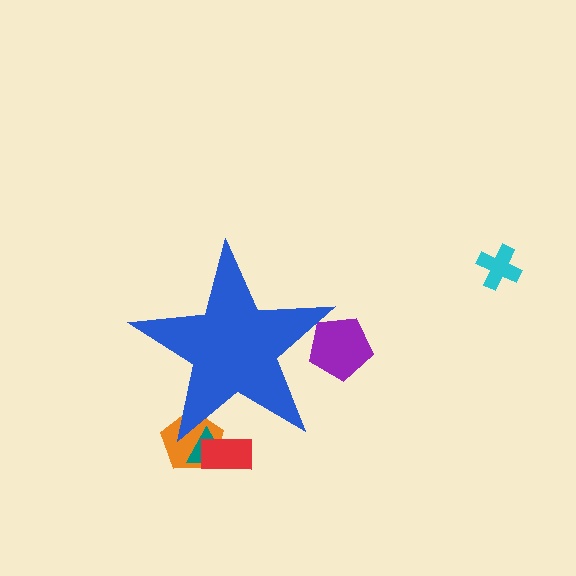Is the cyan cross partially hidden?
No, the cyan cross is fully visible.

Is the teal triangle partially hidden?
Yes, the teal triangle is partially hidden behind the blue star.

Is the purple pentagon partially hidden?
Yes, the purple pentagon is partially hidden behind the blue star.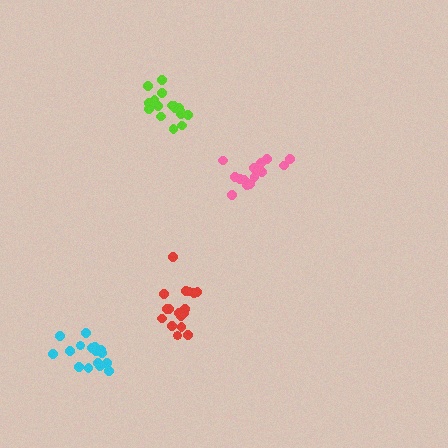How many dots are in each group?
Group 1: 15 dots, Group 2: 17 dots, Group 3: 16 dots, Group 4: 18 dots (66 total).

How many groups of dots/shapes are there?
There are 4 groups.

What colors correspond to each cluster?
The clusters are colored: pink, red, cyan, lime.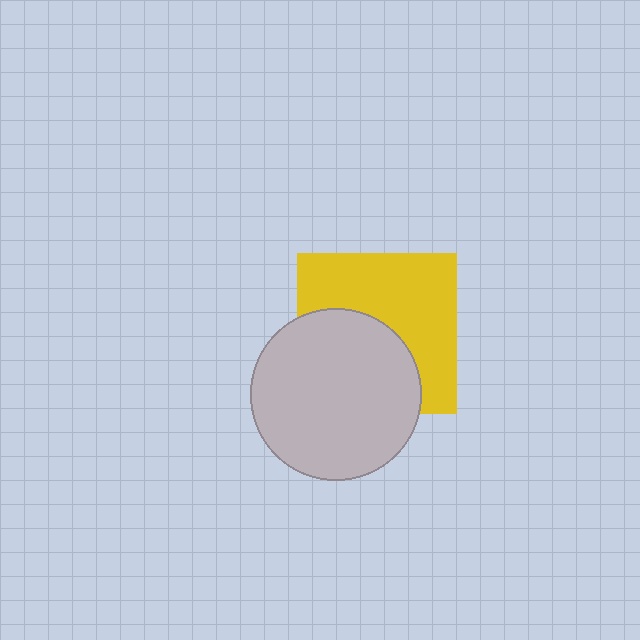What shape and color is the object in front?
The object in front is a light gray circle.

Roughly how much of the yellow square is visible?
About half of it is visible (roughly 55%).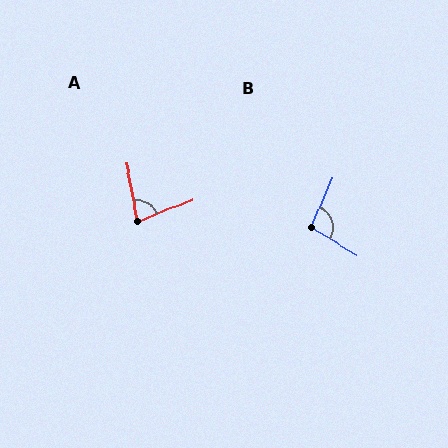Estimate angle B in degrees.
Approximately 97 degrees.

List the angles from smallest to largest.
A (78°), B (97°).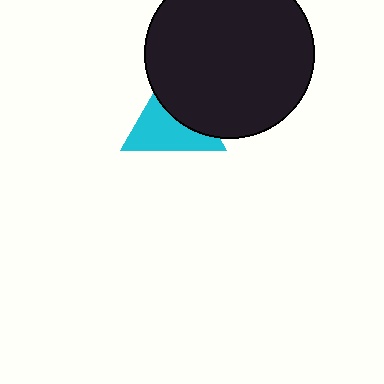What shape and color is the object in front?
The object in front is a black circle.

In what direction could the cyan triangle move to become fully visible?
The cyan triangle could move toward the lower-left. That would shift it out from behind the black circle entirely.